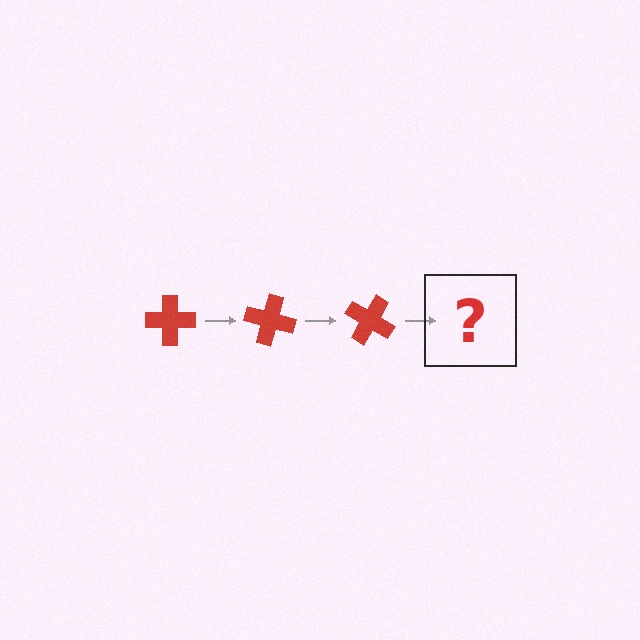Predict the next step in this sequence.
The next step is a red cross rotated 45 degrees.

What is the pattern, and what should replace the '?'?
The pattern is that the cross rotates 15 degrees each step. The '?' should be a red cross rotated 45 degrees.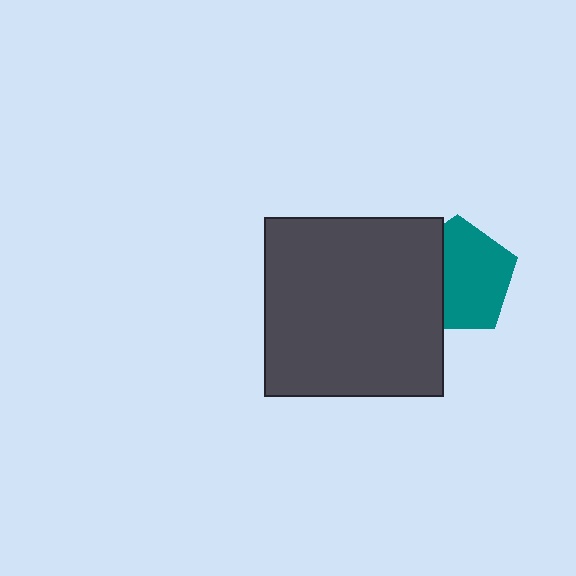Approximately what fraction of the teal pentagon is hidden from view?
Roughly 35% of the teal pentagon is hidden behind the dark gray square.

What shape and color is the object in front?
The object in front is a dark gray square.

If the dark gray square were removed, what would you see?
You would see the complete teal pentagon.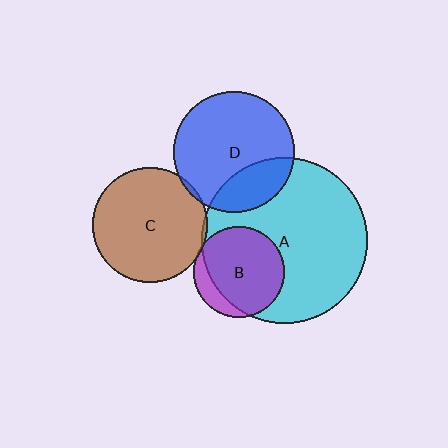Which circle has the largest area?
Circle A (cyan).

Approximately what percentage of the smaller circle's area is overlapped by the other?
Approximately 5%.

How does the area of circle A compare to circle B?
Approximately 3.3 times.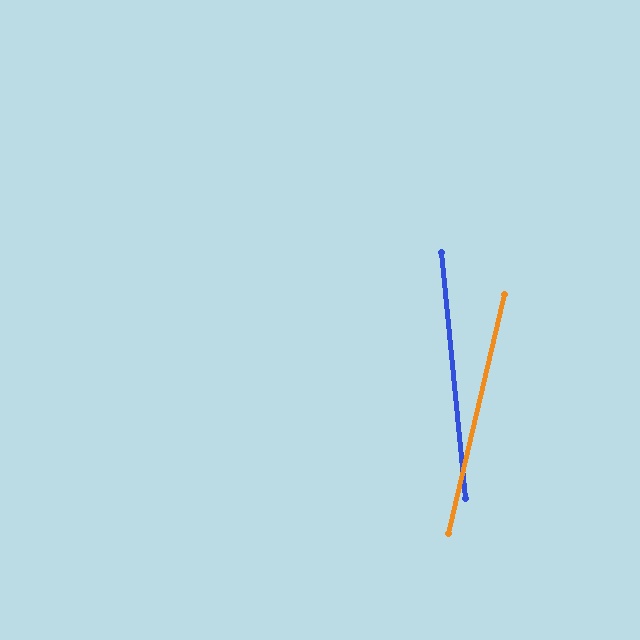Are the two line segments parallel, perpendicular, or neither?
Neither parallel nor perpendicular — they differ by about 19°.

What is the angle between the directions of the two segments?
Approximately 19 degrees.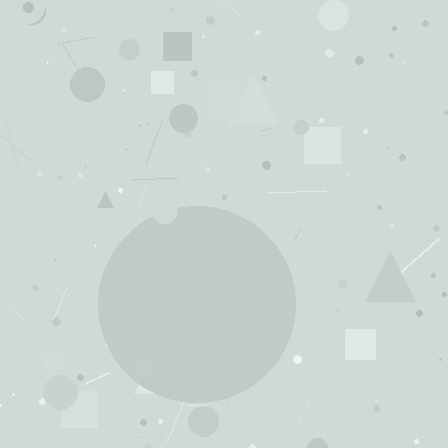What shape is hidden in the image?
A circle is hidden in the image.